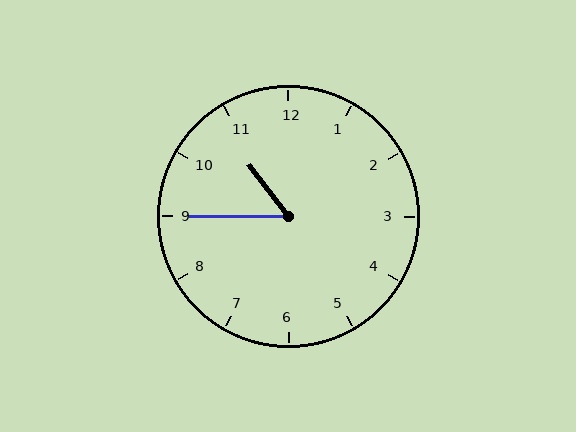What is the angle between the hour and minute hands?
Approximately 52 degrees.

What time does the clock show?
10:45.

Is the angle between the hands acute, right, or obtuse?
It is acute.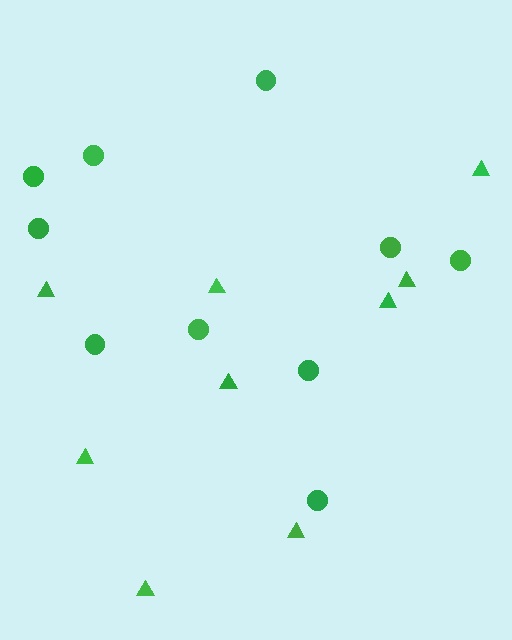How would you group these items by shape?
There are 2 groups: one group of triangles (9) and one group of circles (10).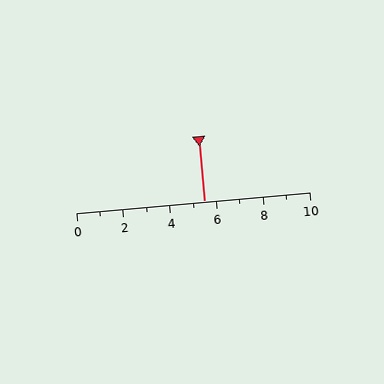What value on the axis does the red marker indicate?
The marker indicates approximately 5.5.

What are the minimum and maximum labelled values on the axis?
The axis runs from 0 to 10.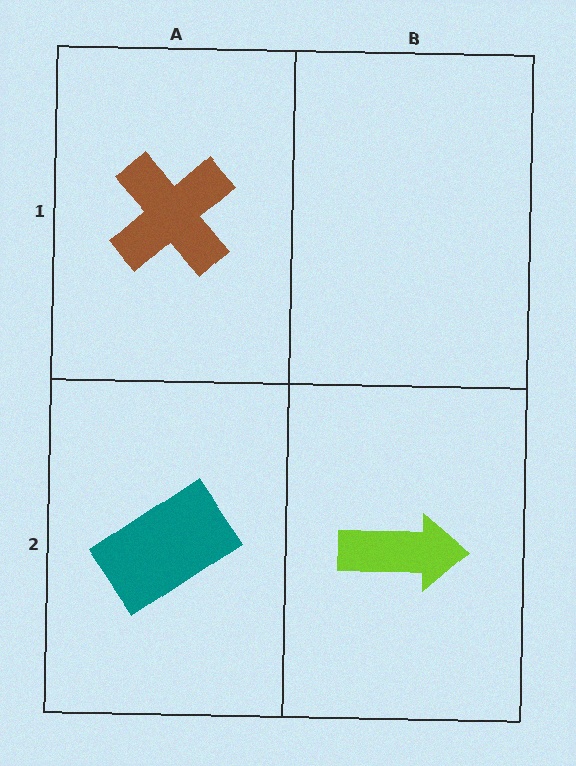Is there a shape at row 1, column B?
No, that cell is empty.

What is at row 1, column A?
A brown cross.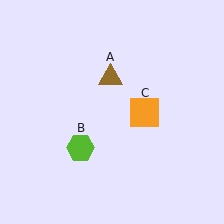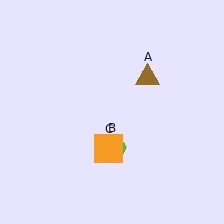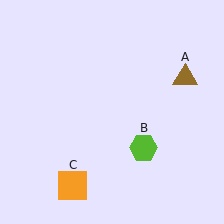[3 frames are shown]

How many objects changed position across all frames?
3 objects changed position: brown triangle (object A), lime hexagon (object B), orange square (object C).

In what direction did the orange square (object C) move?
The orange square (object C) moved down and to the left.